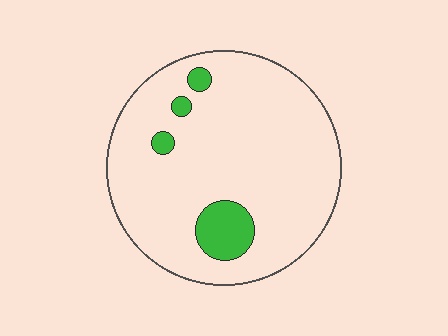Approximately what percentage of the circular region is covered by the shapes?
Approximately 10%.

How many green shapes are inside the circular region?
4.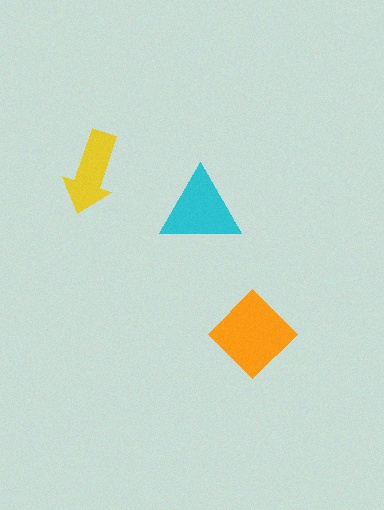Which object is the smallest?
The yellow arrow.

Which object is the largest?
The orange diamond.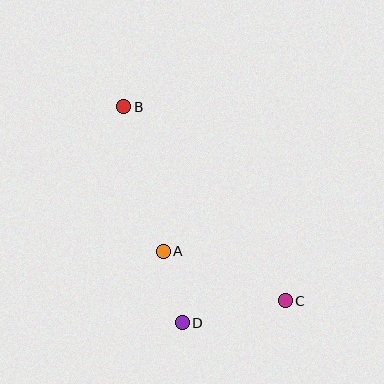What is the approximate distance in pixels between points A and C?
The distance between A and C is approximately 132 pixels.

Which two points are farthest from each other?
Points B and C are farthest from each other.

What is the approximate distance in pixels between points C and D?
The distance between C and D is approximately 106 pixels.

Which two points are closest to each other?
Points A and D are closest to each other.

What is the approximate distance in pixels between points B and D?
The distance between B and D is approximately 224 pixels.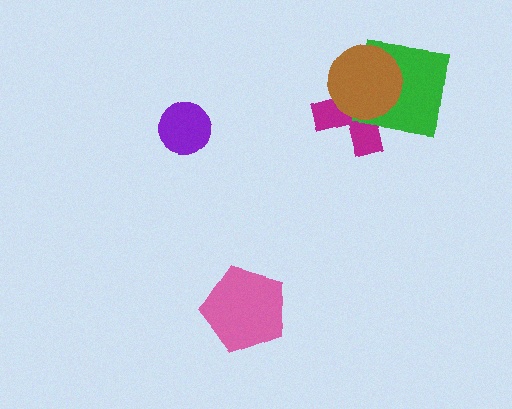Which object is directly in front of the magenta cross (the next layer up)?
The green square is directly in front of the magenta cross.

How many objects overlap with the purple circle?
0 objects overlap with the purple circle.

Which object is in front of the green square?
The brown circle is in front of the green square.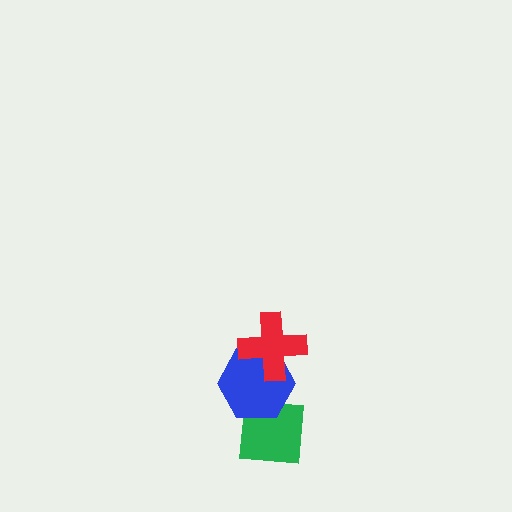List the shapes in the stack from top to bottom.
From top to bottom: the red cross, the blue hexagon, the green square.